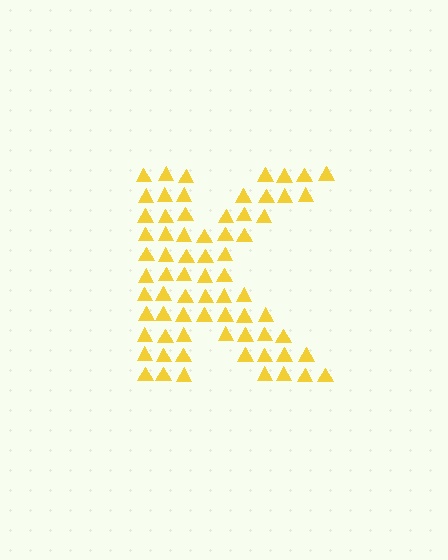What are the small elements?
The small elements are triangles.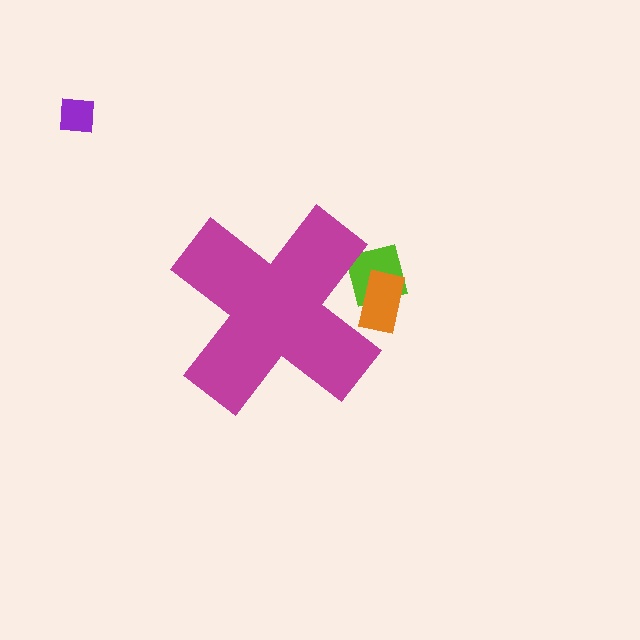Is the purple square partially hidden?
No, the purple square is fully visible.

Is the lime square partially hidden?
Yes, the lime square is partially hidden behind the magenta cross.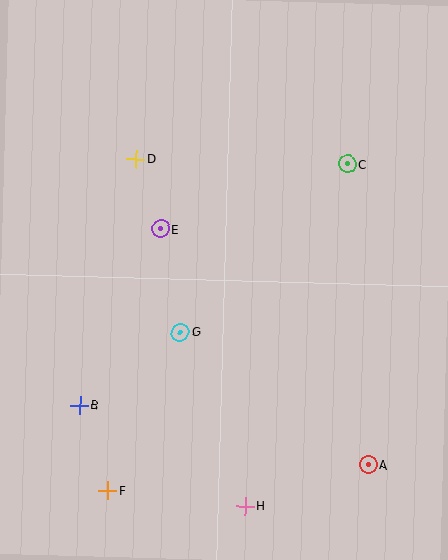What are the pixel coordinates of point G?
Point G is at (181, 332).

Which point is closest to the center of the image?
Point G at (181, 332) is closest to the center.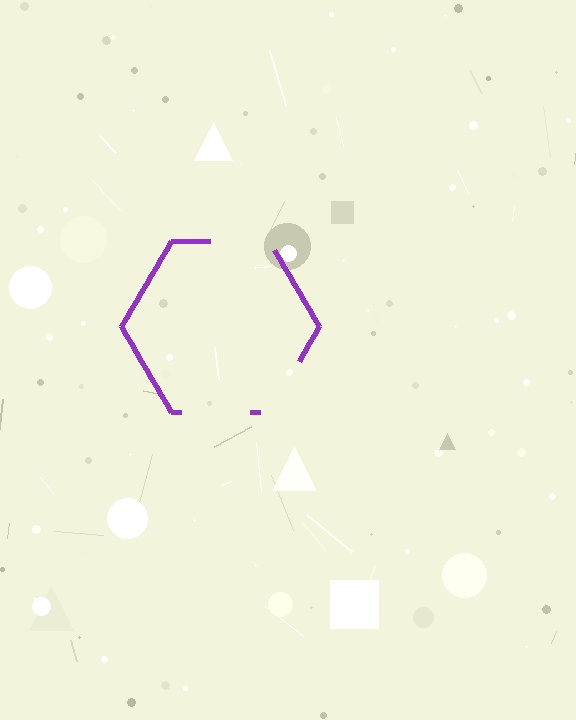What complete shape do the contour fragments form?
The contour fragments form a hexagon.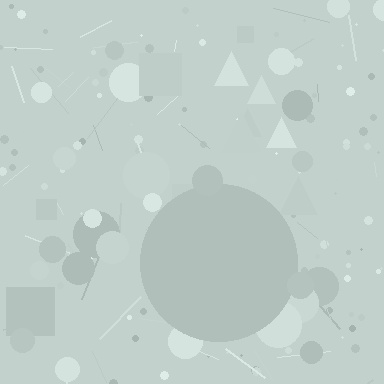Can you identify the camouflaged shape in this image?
The camouflaged shape is a circle.